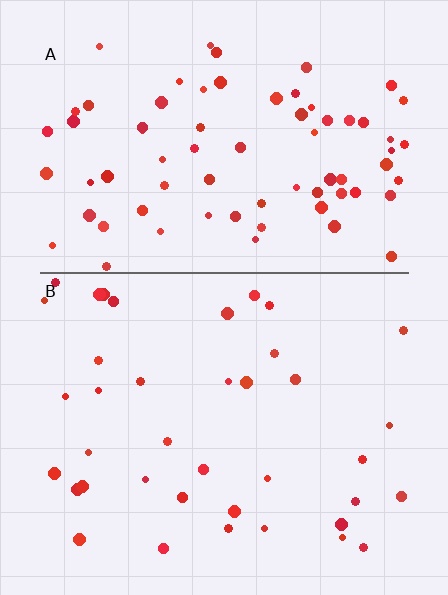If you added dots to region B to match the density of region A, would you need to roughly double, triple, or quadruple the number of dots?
Approximately double.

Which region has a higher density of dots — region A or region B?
A (the top).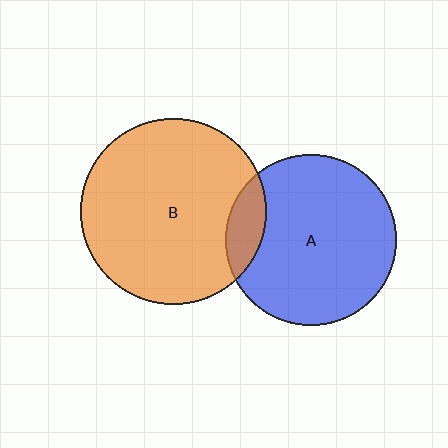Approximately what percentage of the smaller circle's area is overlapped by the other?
Approximately 10%.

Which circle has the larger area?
Circle B (orange).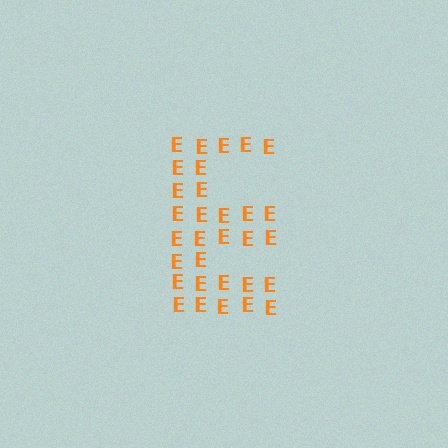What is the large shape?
The large shape is the letter E.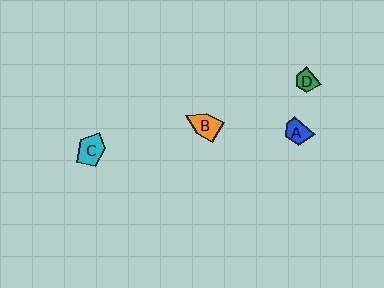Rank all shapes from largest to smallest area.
From largest to smallest: B (orange), C (cyan), A (blue), D (green).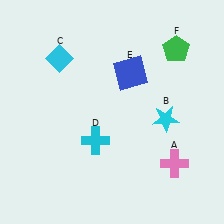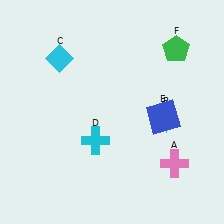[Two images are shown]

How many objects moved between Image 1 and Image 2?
1 object moved between the two images.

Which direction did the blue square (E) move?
The blue square (E) moved down.